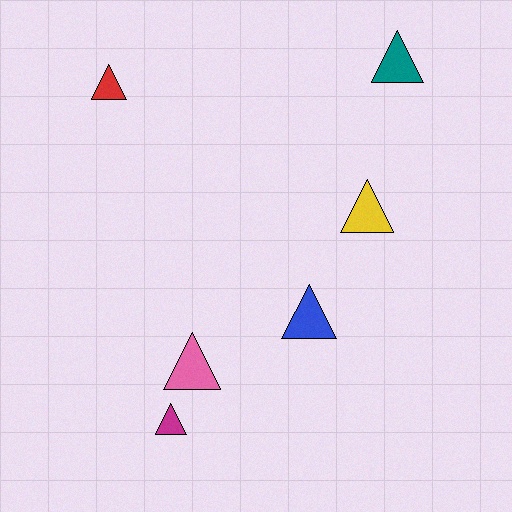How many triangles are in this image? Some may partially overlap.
There are 6 triangles.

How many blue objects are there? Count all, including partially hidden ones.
There is 1 blue object.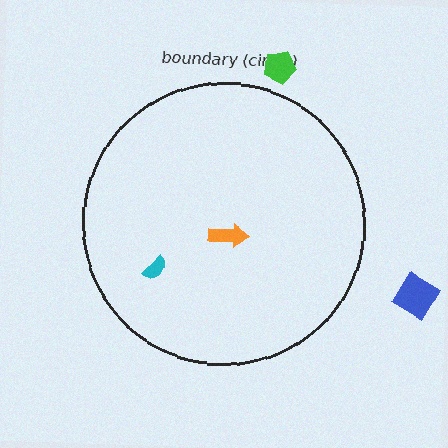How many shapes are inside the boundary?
2 inside, 2 outside.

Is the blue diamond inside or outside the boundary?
Outside.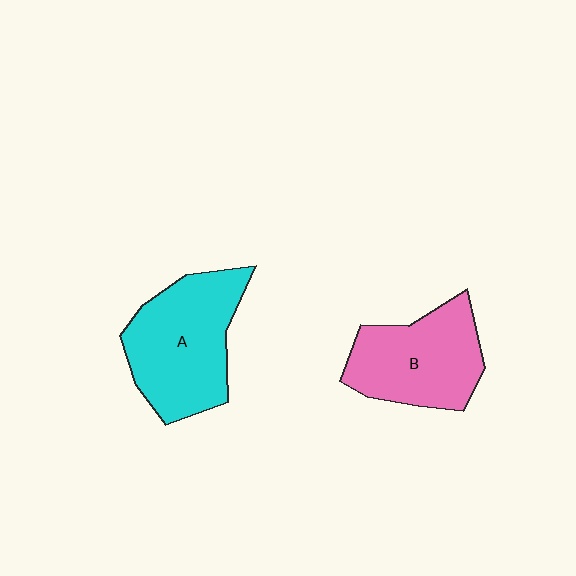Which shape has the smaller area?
Shape B (pink).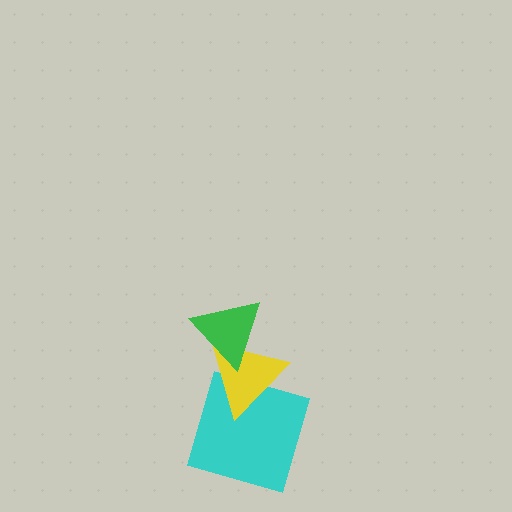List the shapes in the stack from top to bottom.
From top to bottom: the green triangle, the yellow triangle, the cyan square.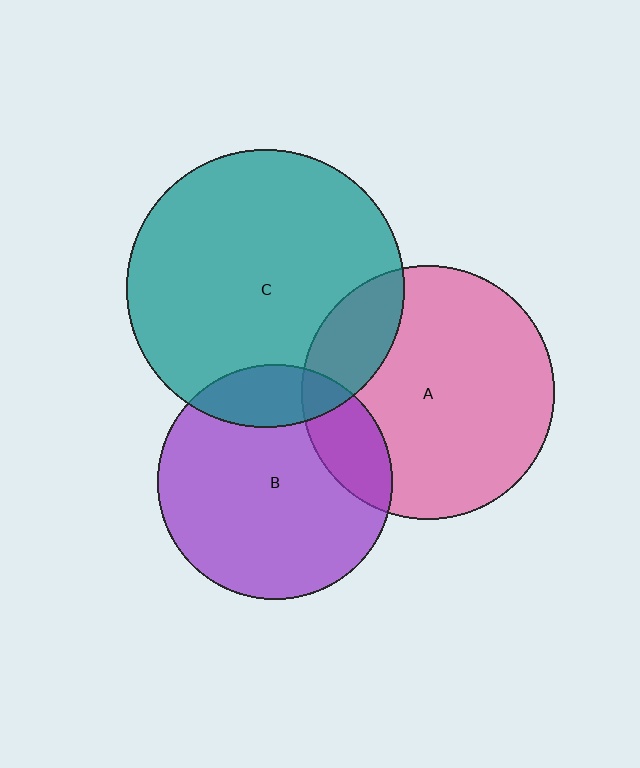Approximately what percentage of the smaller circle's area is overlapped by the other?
Approximately 20%.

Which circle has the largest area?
Circle C (teal).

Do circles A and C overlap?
Yes.